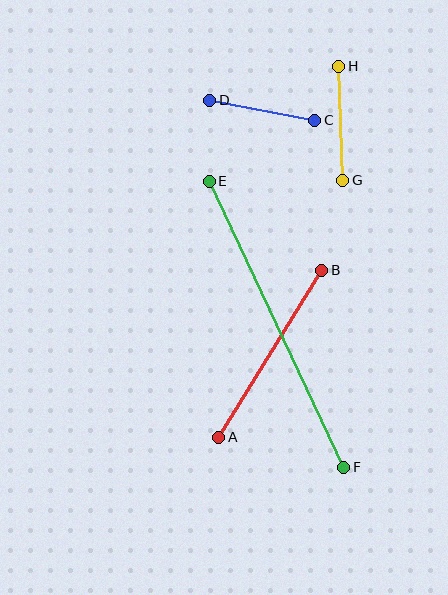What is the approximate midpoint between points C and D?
The midpoint is at approximately (262, 110) pixels.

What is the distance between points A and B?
The distance is approximately 196 pixels.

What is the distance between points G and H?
The distance is approximately 114 pixels.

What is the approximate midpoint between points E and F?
The midpoint is at approximately (277, 324) pixels.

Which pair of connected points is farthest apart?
Points E and F are farthest apart.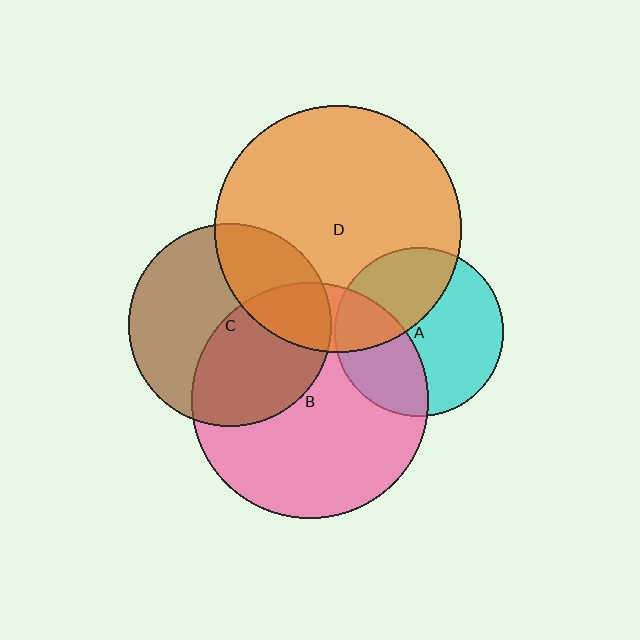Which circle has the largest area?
Circle D (orange).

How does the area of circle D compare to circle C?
Approximately 1.5 times.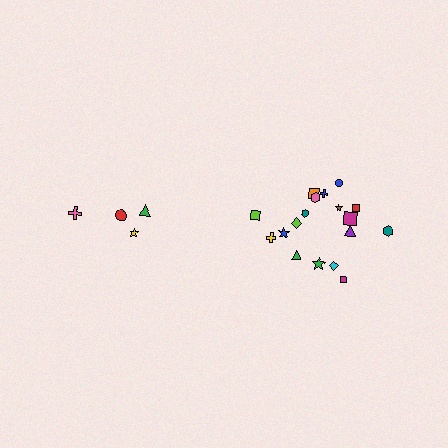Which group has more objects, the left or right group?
The right group.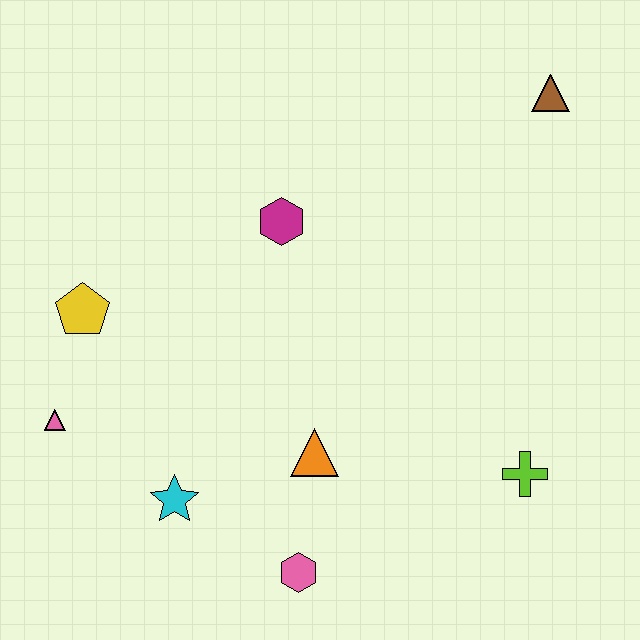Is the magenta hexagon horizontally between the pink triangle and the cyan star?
No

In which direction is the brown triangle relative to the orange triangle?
The brown triangle is above the orange triangle.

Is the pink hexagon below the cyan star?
Yes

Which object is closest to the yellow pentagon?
The pink triangle is closest to the yellow pentagon.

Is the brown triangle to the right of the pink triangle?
Yes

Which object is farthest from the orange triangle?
The brown triangle is farthest from the orange triangle.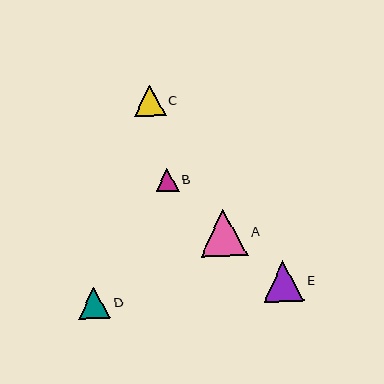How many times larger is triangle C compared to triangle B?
Triangle C is approximately 1.4 times the size of triangle B.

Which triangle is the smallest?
Triangle B is the smallest with a size of approximately 23 pixels.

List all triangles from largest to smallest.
From largest to smallest: A, E, D, C, B.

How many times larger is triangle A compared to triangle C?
Triangle A is approximately 1.5 times the size of triangle C.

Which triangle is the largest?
Triangle A is the largest with a size of approximately 48 pixels.